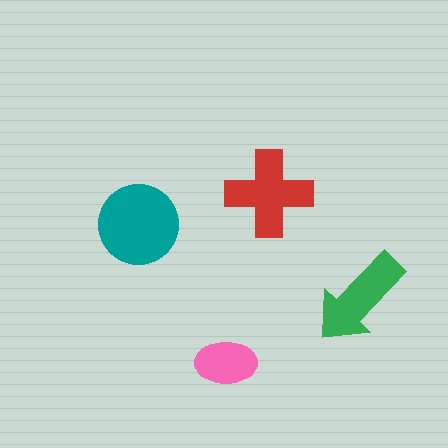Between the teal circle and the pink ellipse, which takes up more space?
The teal circle.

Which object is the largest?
The teal circle.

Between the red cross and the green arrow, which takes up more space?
The red cross.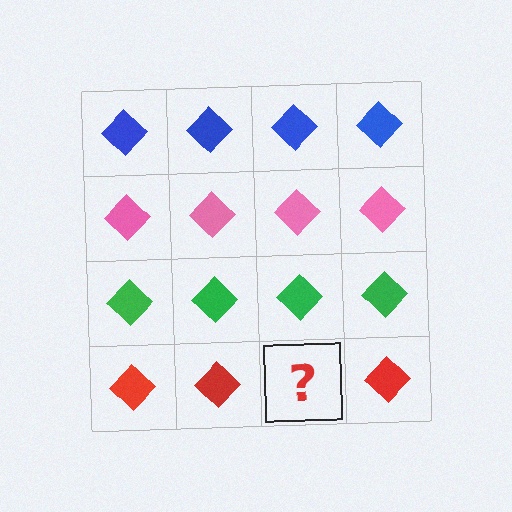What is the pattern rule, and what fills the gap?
The rule is that each row has a consistent color. The gap should be filled with a red diamond.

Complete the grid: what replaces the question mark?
The question mark should be replaced with a red diamond.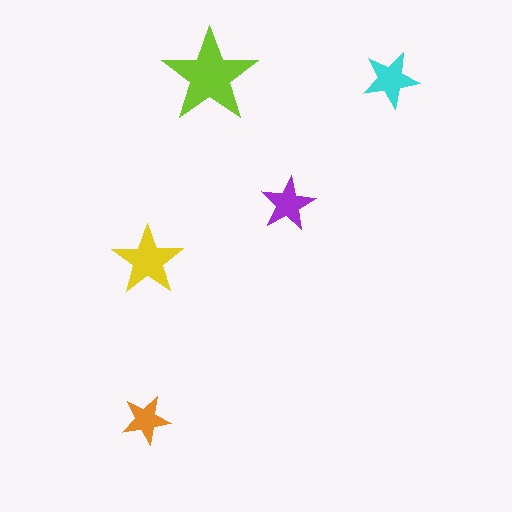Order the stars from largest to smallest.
the lime one, the yellow one, the cyan one, the purple one, the orange one.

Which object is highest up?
The lime star is topmost.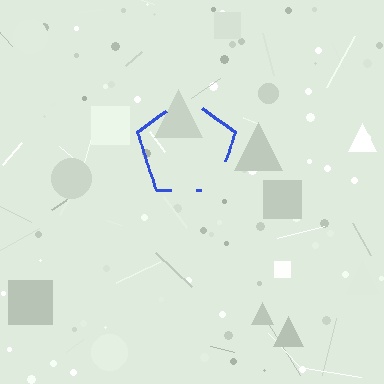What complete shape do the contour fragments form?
The contour fragments form a pentagon.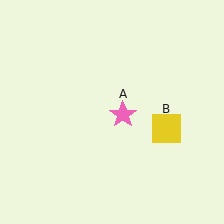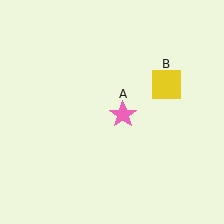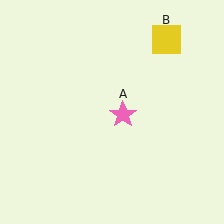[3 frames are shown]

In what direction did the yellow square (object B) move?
The yellow square (object B) moved up.